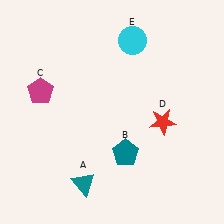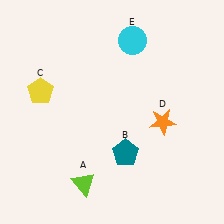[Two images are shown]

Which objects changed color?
A changed from teal to lime. C changed from magenta to yellow. D changed from red to orange.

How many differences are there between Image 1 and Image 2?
There are 3 differences between the two images.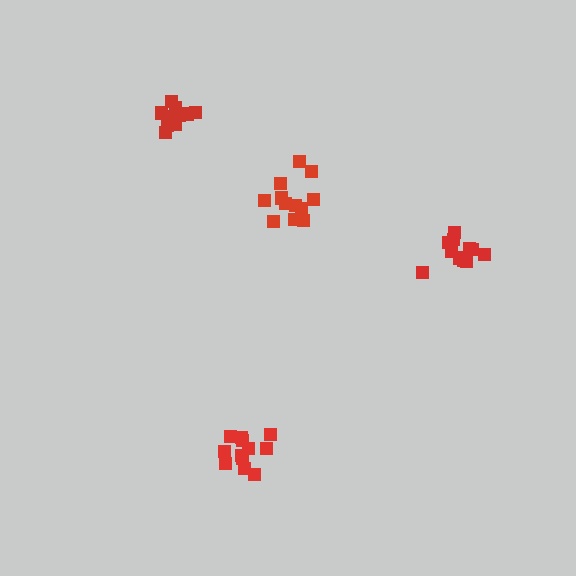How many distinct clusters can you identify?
There are 4 distinct clusters.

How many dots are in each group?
Group 1: 12 dots, Group 2: 12 dots, Group 3: 12 dots, Group 4: 12 dots (48 total).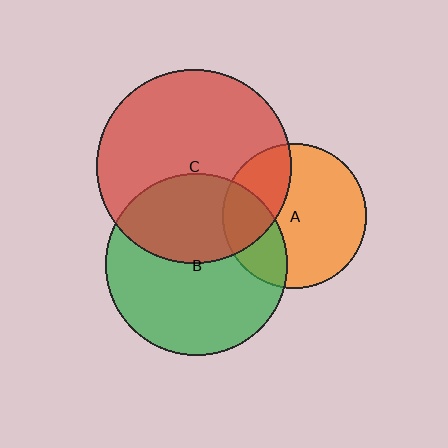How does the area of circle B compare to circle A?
Approximately 1.6 times.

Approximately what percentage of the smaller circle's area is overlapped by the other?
Approximately 25%.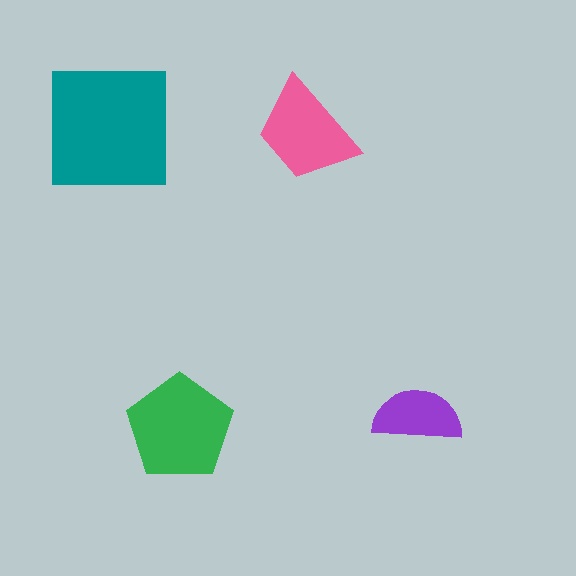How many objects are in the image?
There are 4 objects in the image.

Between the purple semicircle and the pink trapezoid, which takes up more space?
The pink trapezoid.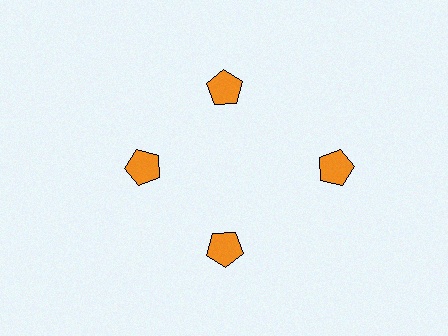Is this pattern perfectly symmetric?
No. The 4 orange pentagons are arranged in a ring, but one element near the 3 o'clock position is pushed outward from the center, breaking the 4-fold rotational symmetry.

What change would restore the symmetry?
The symmetry would be restored by moving it inward, back onto the ring so that all 4 pentagons sit at equal angles and equal distance from the center.